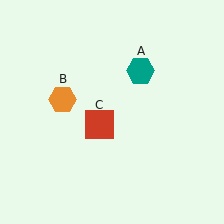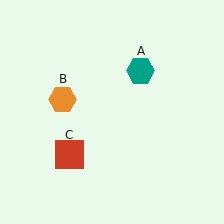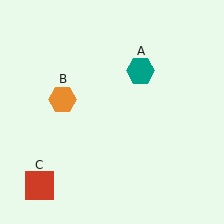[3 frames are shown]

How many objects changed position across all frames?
1 object changed position: red square (object C).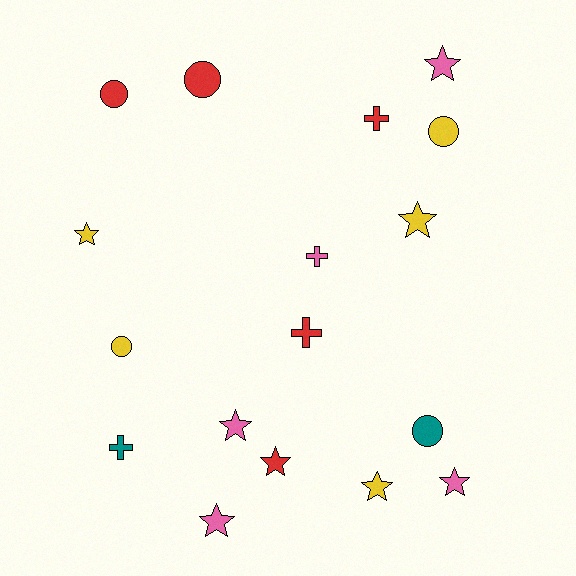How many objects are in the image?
There are 17 objects.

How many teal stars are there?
There are no teal stars.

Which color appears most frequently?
Red, with 5 objects.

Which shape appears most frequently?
Star, with 8 objects.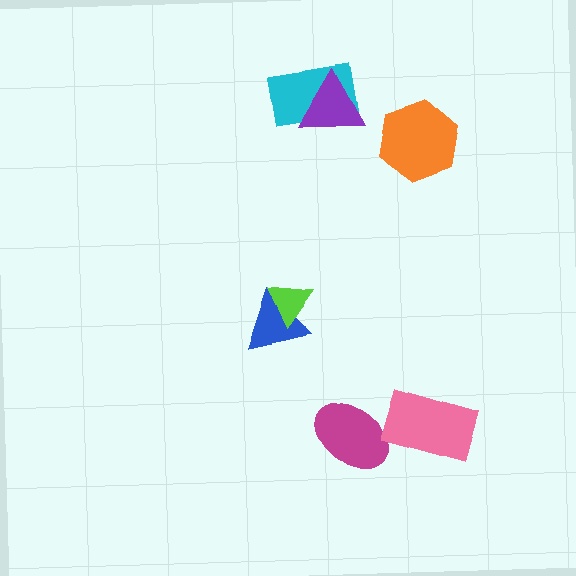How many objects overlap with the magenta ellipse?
0 objects overlap with the magenta ellipse.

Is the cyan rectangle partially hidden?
Yes, it is partially covered by another shape.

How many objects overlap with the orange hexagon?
0 objects overlap with the orange hexagon.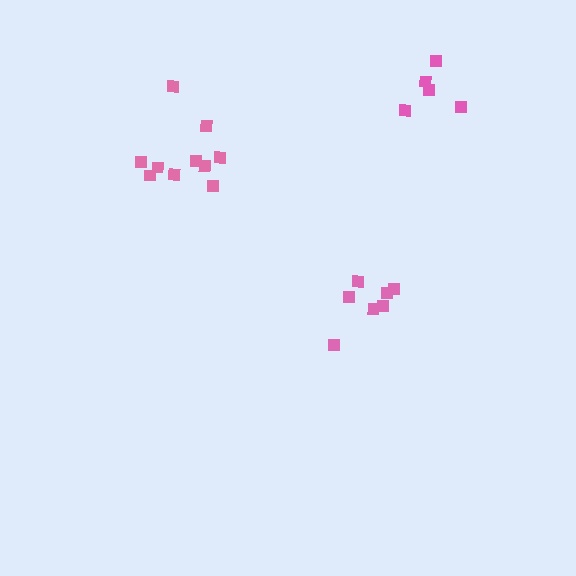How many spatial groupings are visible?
There are 3 spatial groupings.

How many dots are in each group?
Group 1: 10 dots, Group 2: 7 dots, Group 3: 5 dots (22 total).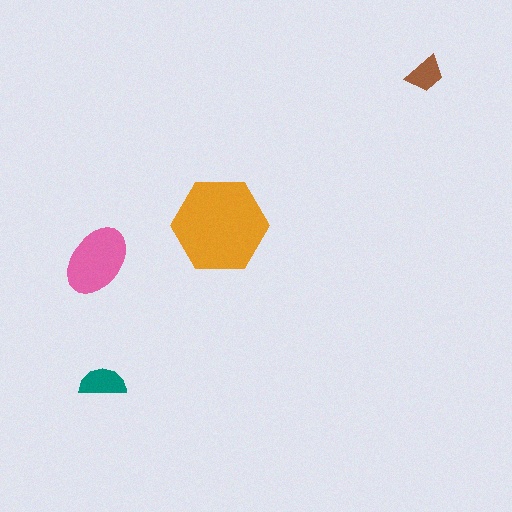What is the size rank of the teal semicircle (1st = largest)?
3rd.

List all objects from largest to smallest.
The orange hexagon, the pink ellipse, the teal semicircle, the brown trapezoid.